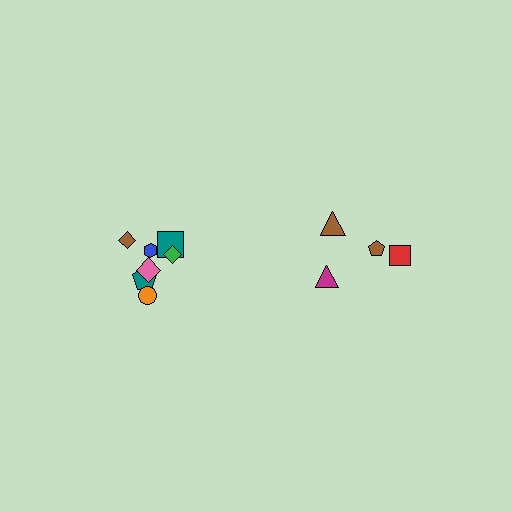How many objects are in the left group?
There are 7 objects.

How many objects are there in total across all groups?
There are 11 objects.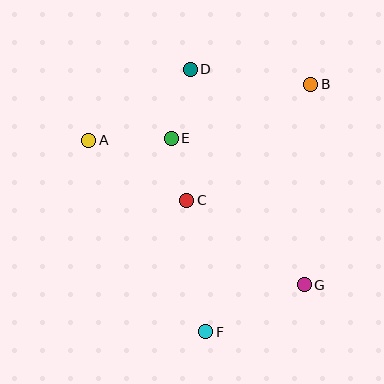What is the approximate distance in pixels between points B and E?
The distance between B and E is approximately 149 pixels.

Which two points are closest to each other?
Points C and E are closest to each other.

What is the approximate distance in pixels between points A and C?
The distance between A and C is approximately 115 pixels.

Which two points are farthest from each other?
Points B and F are farthest from each other.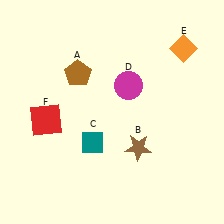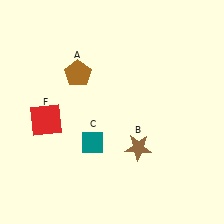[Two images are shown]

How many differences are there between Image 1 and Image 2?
There are 2 differences between the two images.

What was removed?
The orange diamond (E), the magenta circle (D) were removed in Image 2.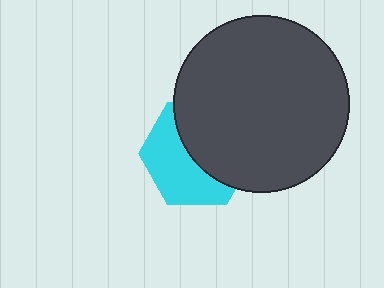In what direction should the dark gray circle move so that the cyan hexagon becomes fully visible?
The dark gray circle should move toward the upper-right. That is the shortest direction to clear the overlap and leave the cyan hexagon fully visible.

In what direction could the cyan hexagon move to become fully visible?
The cyan hexagon could move toward the lower-left. That would shift it out from behind the dark gray circle entirely.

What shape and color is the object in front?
The object in front is a dark gray circle.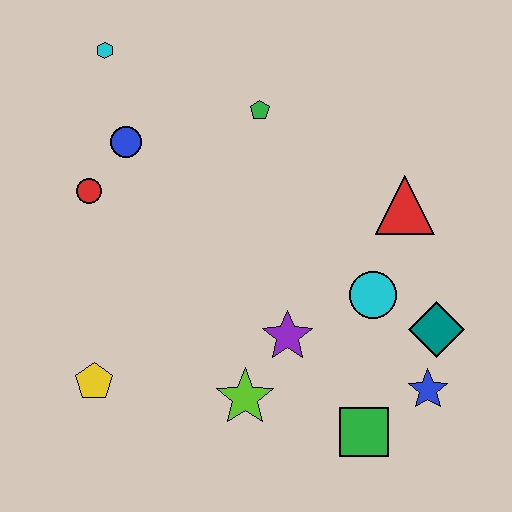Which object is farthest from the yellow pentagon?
The red triangle is farthest from the yellow pentagon.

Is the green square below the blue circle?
Yes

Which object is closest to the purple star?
The lime star is closest to the purple star.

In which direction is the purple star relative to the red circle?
The purple star is to the right of the red circle.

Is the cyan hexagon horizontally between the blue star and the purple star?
No